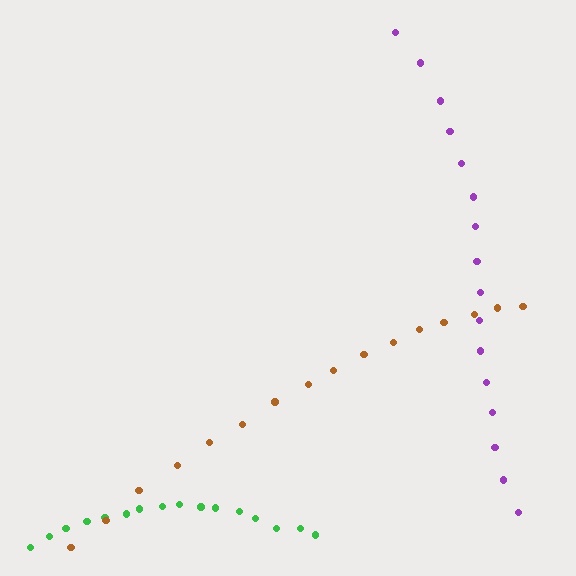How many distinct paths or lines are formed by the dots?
There are 3 distinct paths.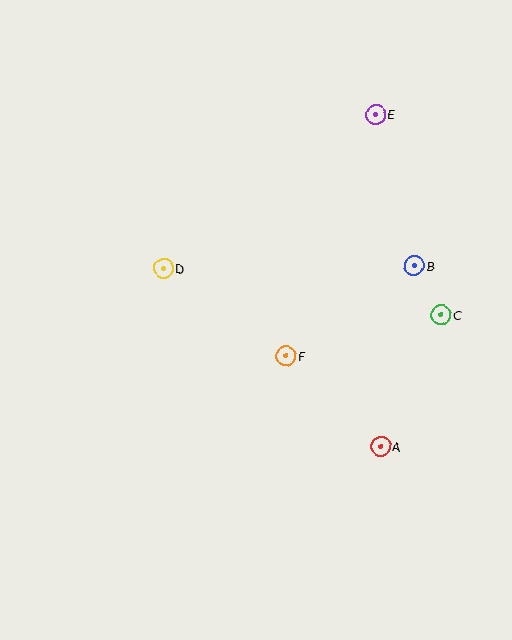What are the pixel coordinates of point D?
Point D is at (163, 269).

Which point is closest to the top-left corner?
Point D is closest to the top-left corner.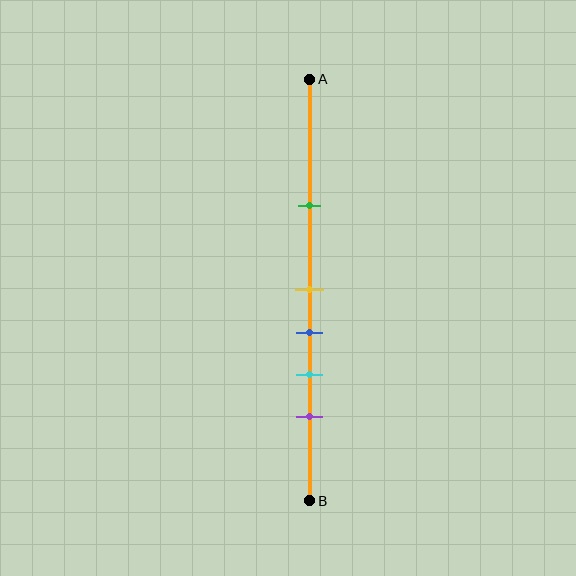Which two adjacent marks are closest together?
The yellow and blue marks are the closest adjacent pair.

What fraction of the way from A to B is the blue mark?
The blue mark is approximately 60% (0.6) of the way from A to B.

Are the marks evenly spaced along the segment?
No, the marks are not evenly spaced.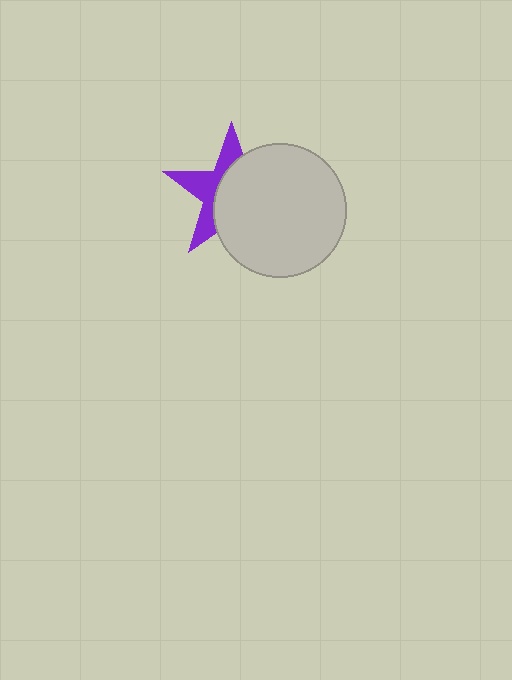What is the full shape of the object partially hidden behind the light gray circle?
The partially hidden object is a purple star.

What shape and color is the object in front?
The object in front is a light gray circle.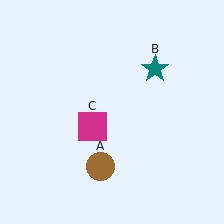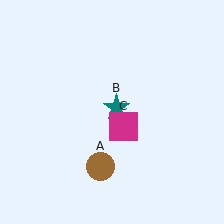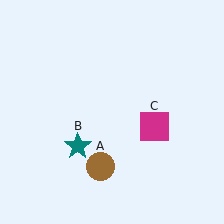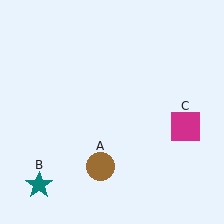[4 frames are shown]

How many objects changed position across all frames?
2 objects changed position: teal star (object B), magenta square (object C).